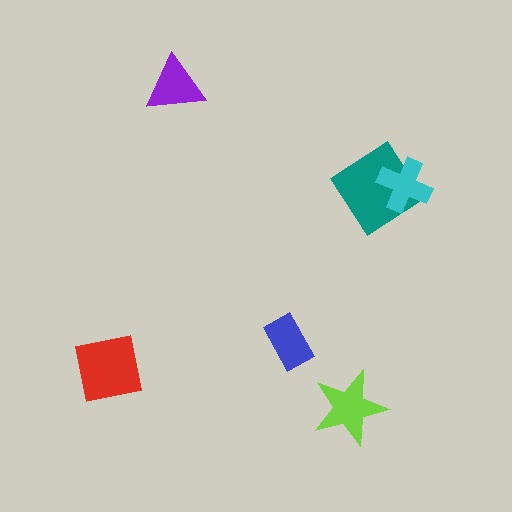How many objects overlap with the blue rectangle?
0 objects overlap with the blue rectangle.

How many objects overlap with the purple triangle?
0 objects overlap with the purple triangle.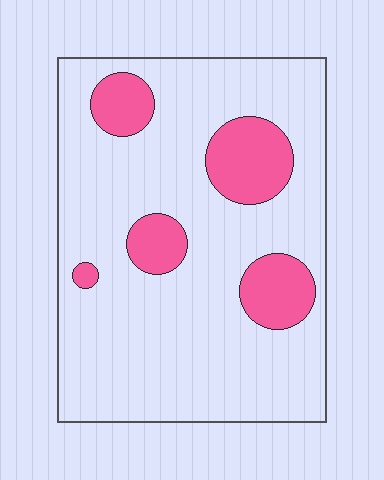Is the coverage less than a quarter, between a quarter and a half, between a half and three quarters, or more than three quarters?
Less than a quarter.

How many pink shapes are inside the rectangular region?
5.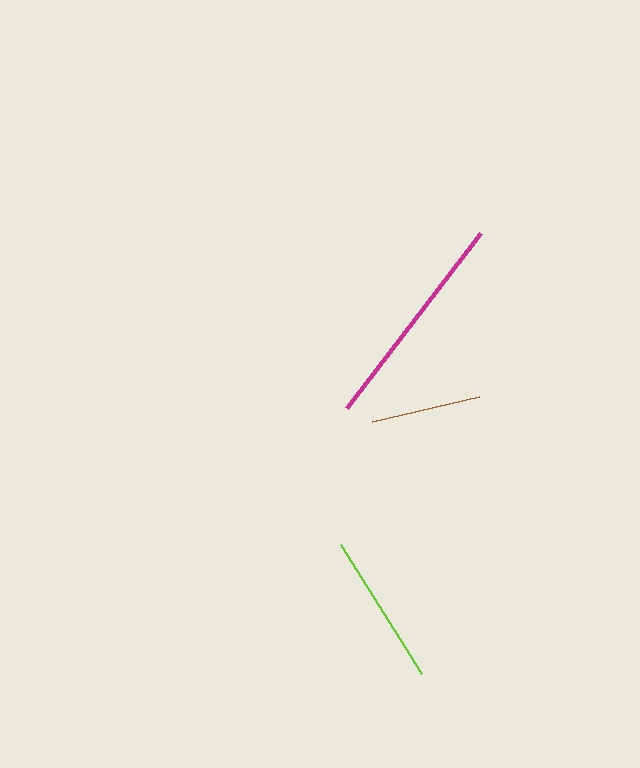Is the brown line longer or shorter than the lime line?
The lime line is longer than the brown line.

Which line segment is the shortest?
The brown line is the shortest at approximately 110 pixels.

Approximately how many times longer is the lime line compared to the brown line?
The lime line is approximately 1.4 times the length of the brown line.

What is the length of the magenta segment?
The magenta segment is approximately 221 pixels long.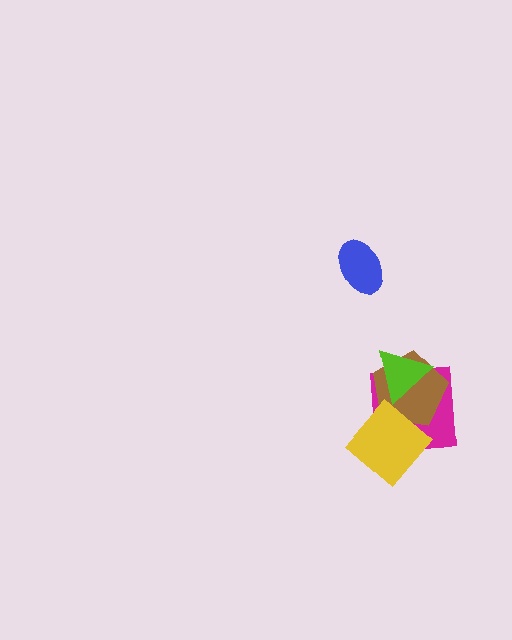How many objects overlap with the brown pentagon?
3 objects overlap with the brown pentagon.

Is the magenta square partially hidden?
Yes, it is partially covered by another shape.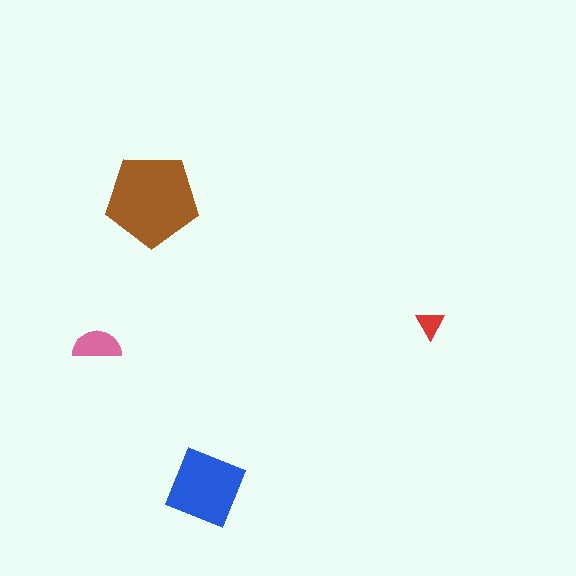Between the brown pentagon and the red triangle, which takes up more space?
The brown pentagon.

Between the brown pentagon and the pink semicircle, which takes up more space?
The brown pentagon.